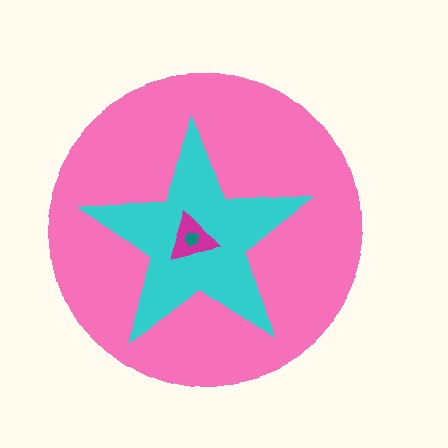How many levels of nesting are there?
4.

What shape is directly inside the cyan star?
The magenta triangle.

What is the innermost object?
The teal pentagon.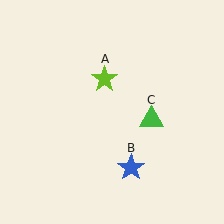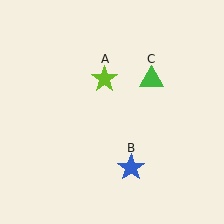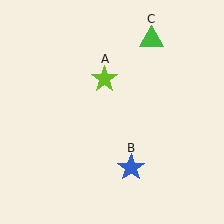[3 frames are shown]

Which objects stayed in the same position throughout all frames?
Lime star (object A) and blue star (object B) remained stationary.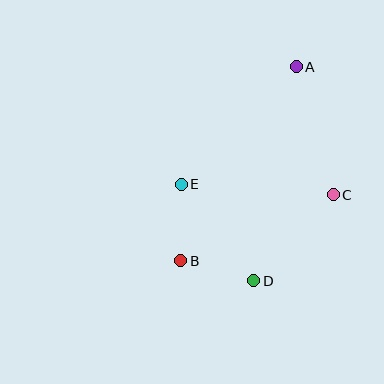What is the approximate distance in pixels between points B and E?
The distance between B and E is approximately 77 pixels.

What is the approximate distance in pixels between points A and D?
The distance between A and D is approximately 218 pixels.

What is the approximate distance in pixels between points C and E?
The distance between C and E is approximately 153 pixels.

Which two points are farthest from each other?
Points A and B are farthest from each other.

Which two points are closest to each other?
Points B and D are closest to each other.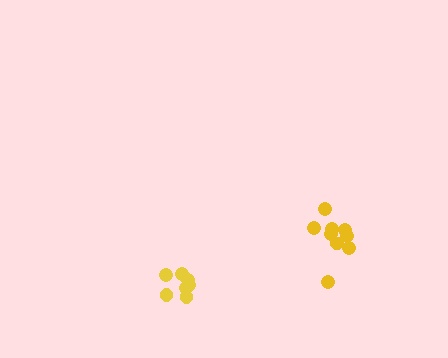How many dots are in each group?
Group 1: 7 dots, Group 2: 9 dots (16 total).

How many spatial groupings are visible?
There are 2 spatial groupings.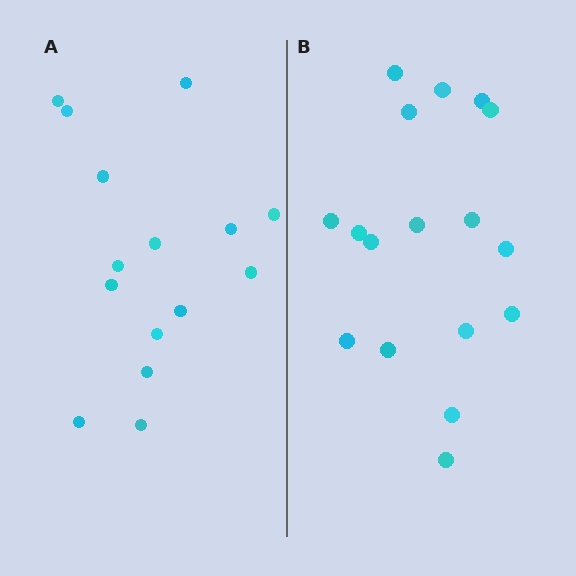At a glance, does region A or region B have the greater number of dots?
Region B (the right region) has more dots.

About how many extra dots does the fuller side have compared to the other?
Region B has just a few more — roughly 2 or 3 more dots than region A.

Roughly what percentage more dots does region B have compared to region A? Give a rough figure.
About 15% more.